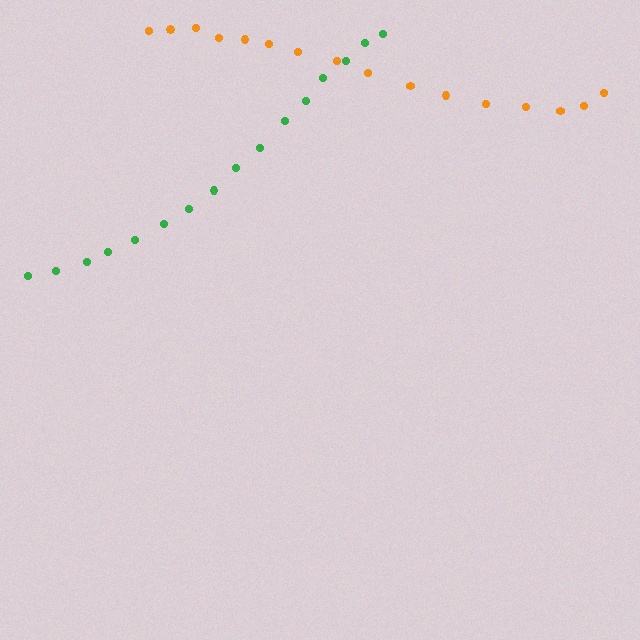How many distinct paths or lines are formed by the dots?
There are 2 distinct paths.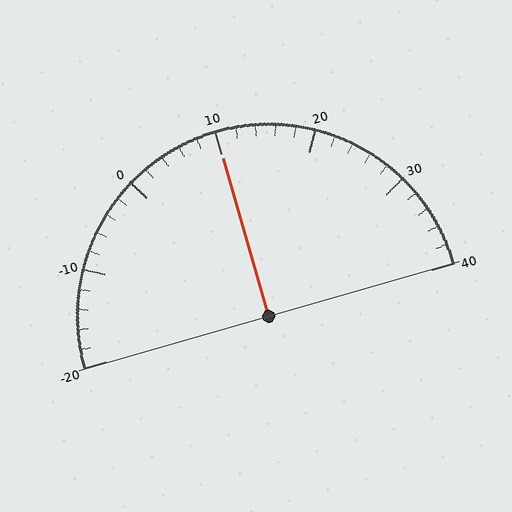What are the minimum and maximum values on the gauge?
The gauge ranges from -20 to 40.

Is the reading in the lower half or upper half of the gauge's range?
The reading is in the upper half of the range (-20 to 40).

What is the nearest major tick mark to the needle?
The nearest major tick mark is 10.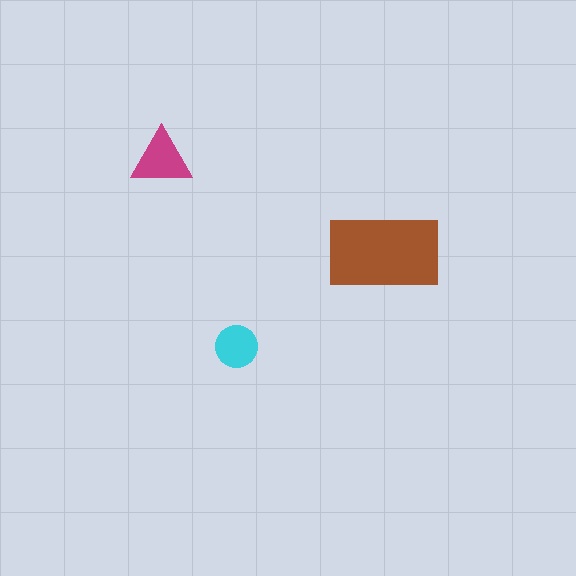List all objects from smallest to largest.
The cyan circle, the magenta triangle, the brown rectangle.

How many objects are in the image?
There are 3 objects in the image.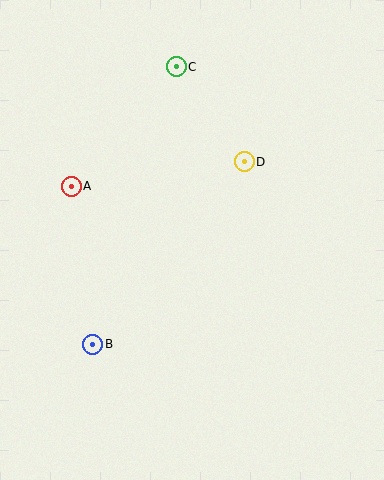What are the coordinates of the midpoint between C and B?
The midpoint between C and B is at (134, 206).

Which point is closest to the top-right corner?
Point D is closest to the top-right corner.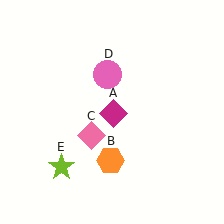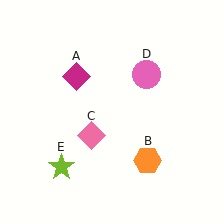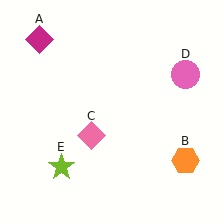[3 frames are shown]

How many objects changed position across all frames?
3 objects changed position: magenta diamond (object A), orange hexagon (object B), pink circle (object D).